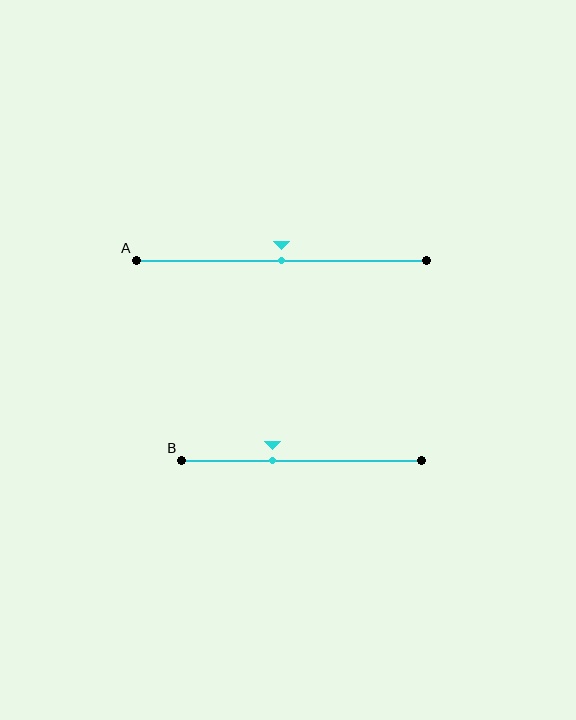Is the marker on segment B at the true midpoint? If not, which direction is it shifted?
No, the marker on segment B is shifted to the left by about 12% of the segment length.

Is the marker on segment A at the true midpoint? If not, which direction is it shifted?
Yes, the marker on segment A is at the true midpoint.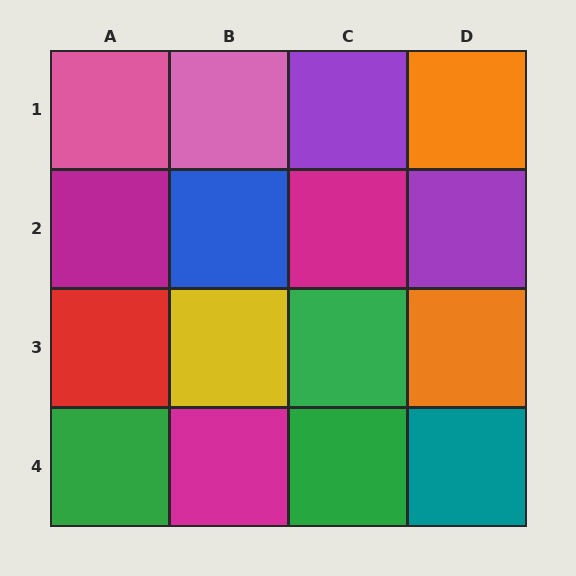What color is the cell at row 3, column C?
Green.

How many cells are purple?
2 cells are purple.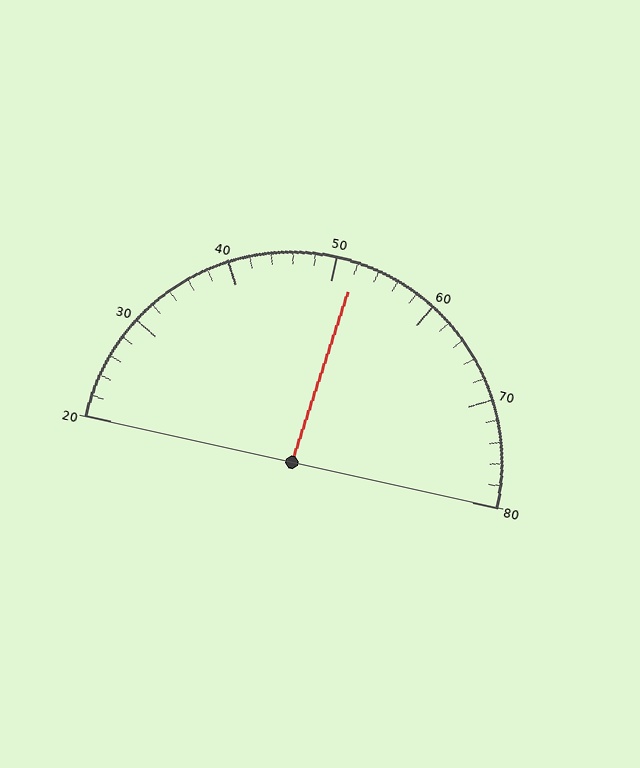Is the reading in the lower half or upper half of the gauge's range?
The reading is in the upper half of the range (20 to 80).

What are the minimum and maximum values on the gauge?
The gauge ranges from 20 to 80.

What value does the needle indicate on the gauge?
The needle indicates approximately 52.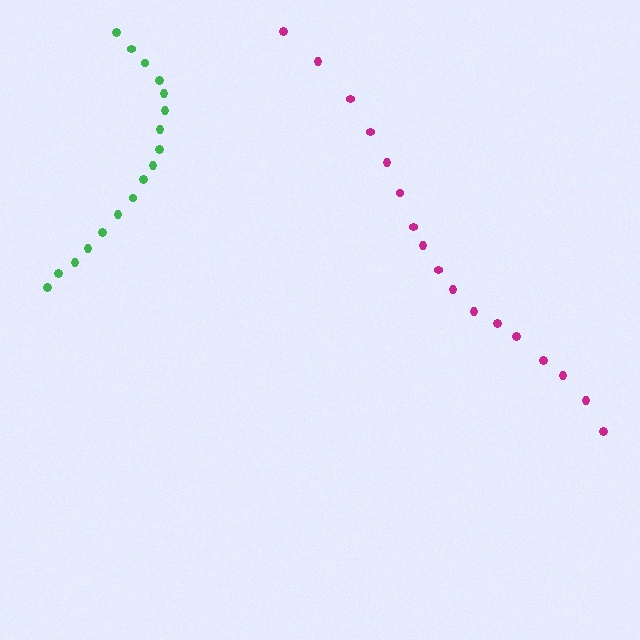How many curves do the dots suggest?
There are 2 distinct paths.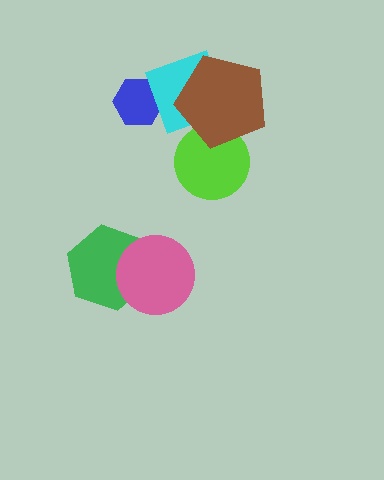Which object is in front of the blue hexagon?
The cyan diamond is in front of the blue hexagon.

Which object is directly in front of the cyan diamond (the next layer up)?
The lime circle is directly in front of the cyan diamond.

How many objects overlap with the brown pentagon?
2 objects overlap with the brown pentagon.